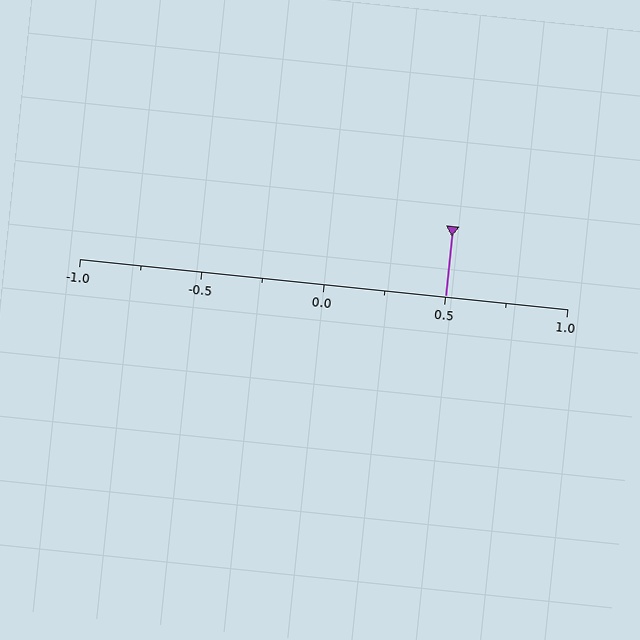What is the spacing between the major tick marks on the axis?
The major ticks are spaced 0.5 apart.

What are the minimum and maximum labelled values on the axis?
The axis runs from -1.0 to 1.0.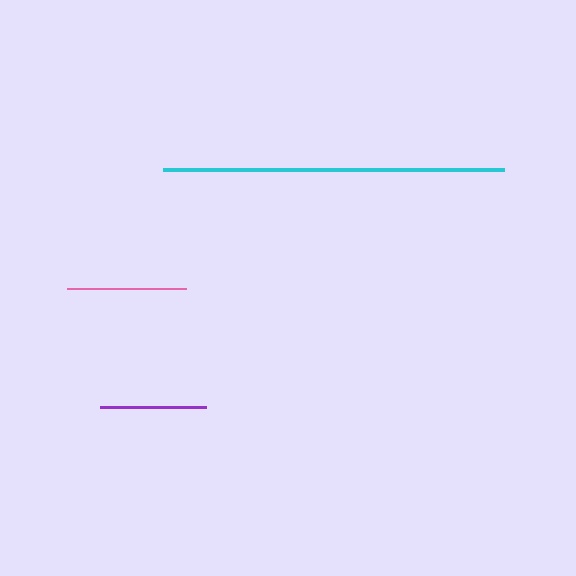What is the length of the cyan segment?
The cyan segment is approximately 341 pixels long.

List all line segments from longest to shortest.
From longest to shortest: cyan, pink, purple.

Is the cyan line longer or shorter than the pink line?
The cyan line is longer than the pink line.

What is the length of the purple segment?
The purple segment is approximately 106 pixels long.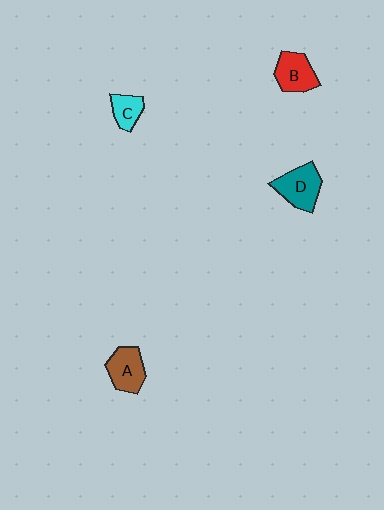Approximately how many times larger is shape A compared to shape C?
Approximately 1.5 times.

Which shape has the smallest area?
Shape C (cyan).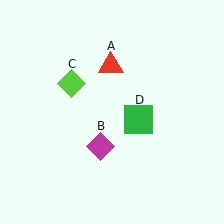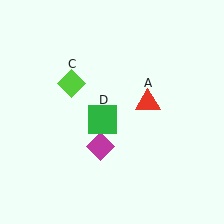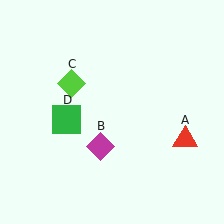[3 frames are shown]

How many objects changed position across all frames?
2 objects changed position: red triangle (object A), green square (object D).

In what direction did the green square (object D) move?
The green square (object D) moved left.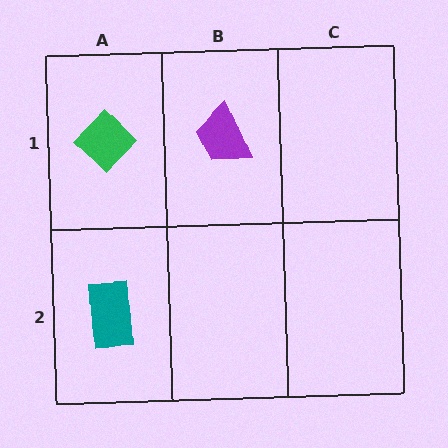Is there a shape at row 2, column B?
No, that cell is empty.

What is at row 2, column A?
A teal rectangle.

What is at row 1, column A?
A green diamond.